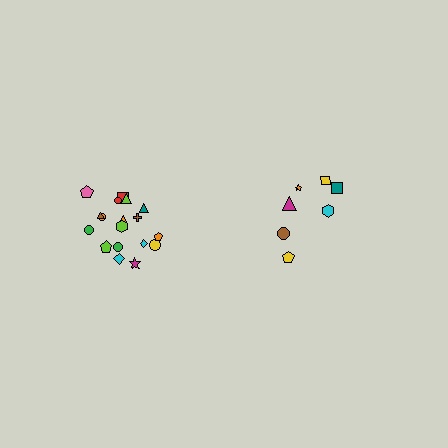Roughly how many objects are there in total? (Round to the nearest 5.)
Roughly 25 objects in total.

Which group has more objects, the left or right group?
The left group.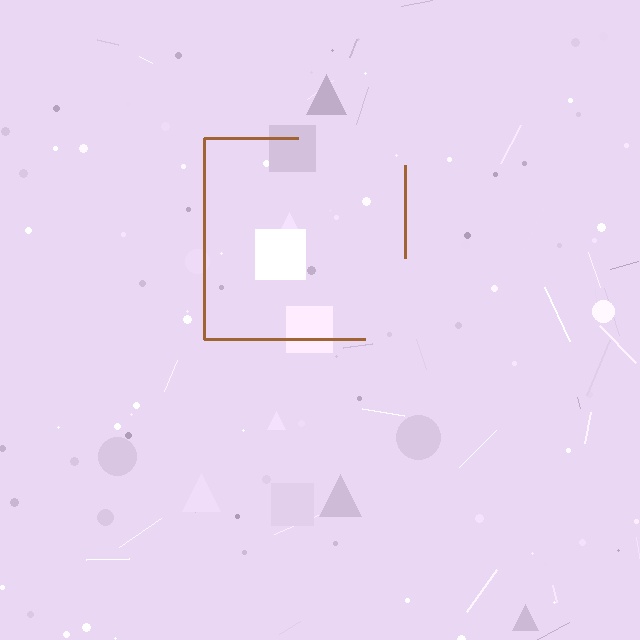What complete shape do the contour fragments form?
The contour fragments form a square.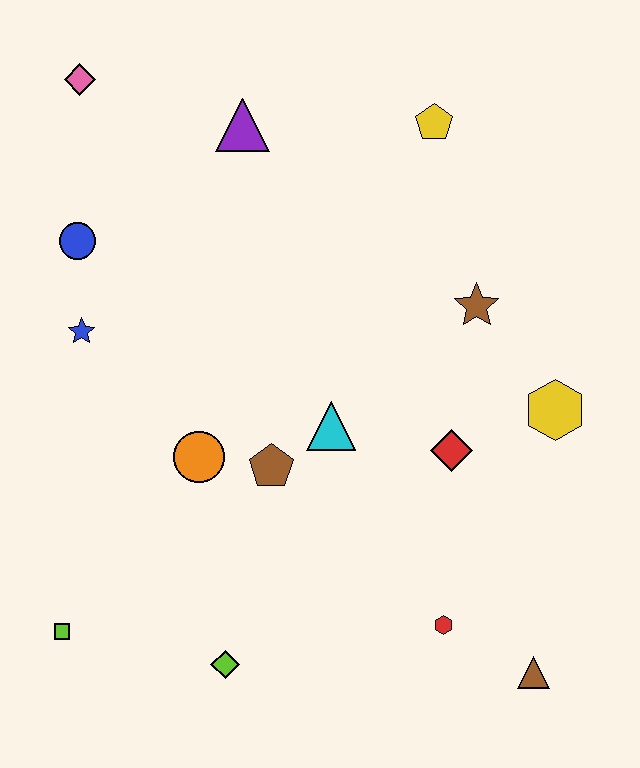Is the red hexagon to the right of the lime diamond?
Yes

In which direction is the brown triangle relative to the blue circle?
The brown triangle is to the right of the blue circle.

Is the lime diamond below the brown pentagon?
Yes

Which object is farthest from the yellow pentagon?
The lime square is farthest from the yellow pentagon.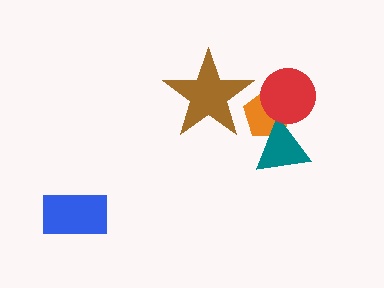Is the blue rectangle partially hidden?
No, no other shape covers it.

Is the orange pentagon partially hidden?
Yes, it is partially covered by another shape.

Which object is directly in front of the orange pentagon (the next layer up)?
The brown star is directly in front of the orange pentagon.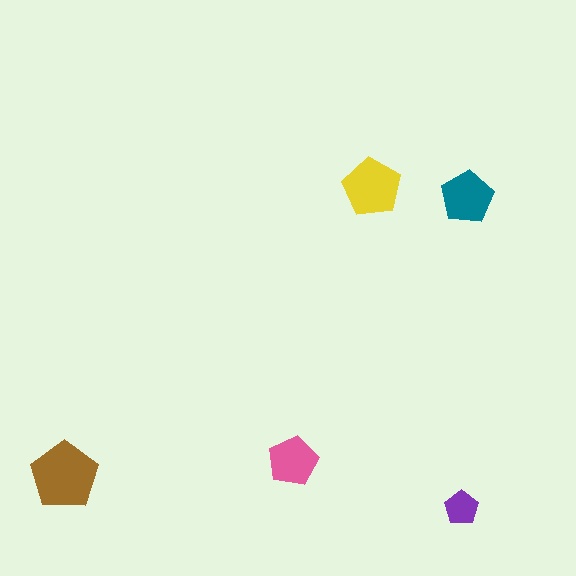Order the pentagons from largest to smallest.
the brown one, the yellow one, the teal one, the pink one, the purple one.